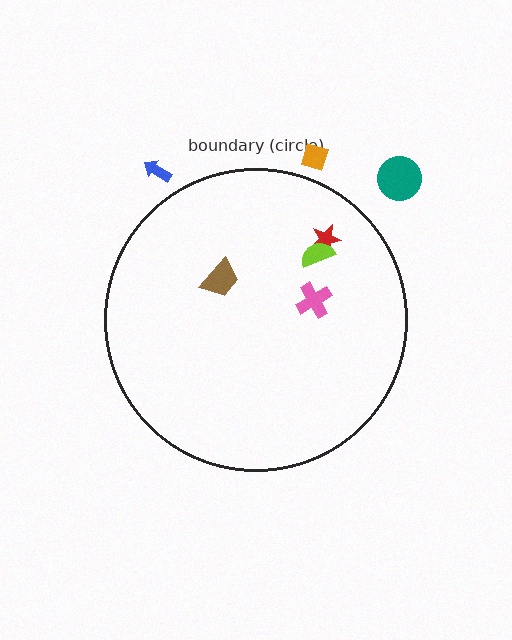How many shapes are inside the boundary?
4 inside, 3 outside.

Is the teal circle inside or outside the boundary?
Outside.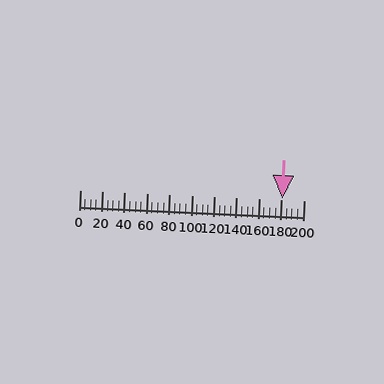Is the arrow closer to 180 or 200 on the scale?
The arrow is closer to 180.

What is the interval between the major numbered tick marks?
The major tick marks are spaced 20 units apart.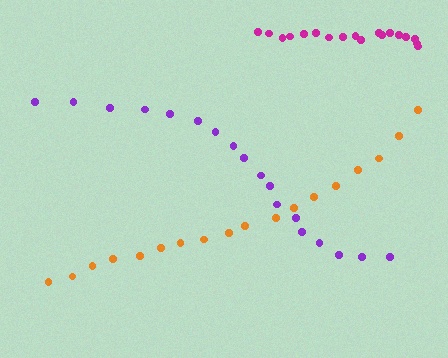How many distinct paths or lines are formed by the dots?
There are 3 distinct paths.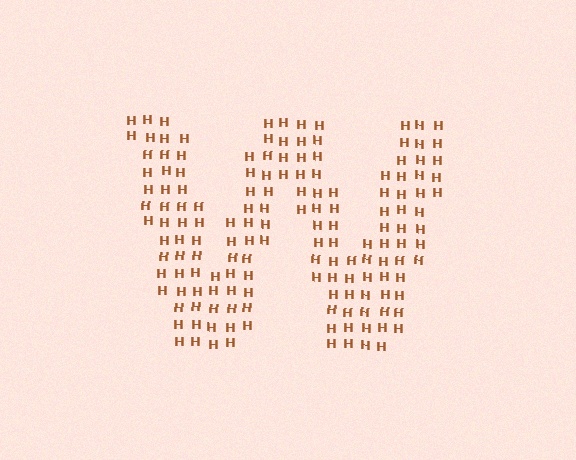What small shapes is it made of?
It is made of small letter H's.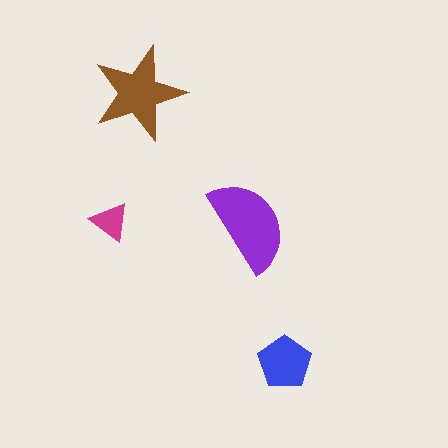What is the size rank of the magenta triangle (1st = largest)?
4th.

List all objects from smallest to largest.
The magenta triangle, the blue pentagon, the brown star, the purple semicircle.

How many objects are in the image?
There are 4 objects in the image.